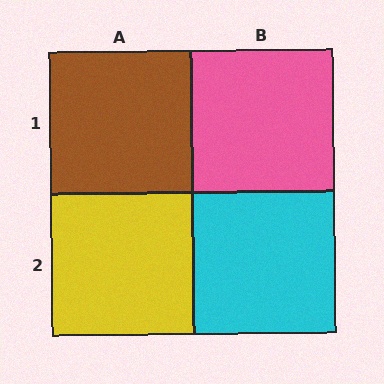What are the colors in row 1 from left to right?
Brown, pink.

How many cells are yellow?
1 cell is yellow.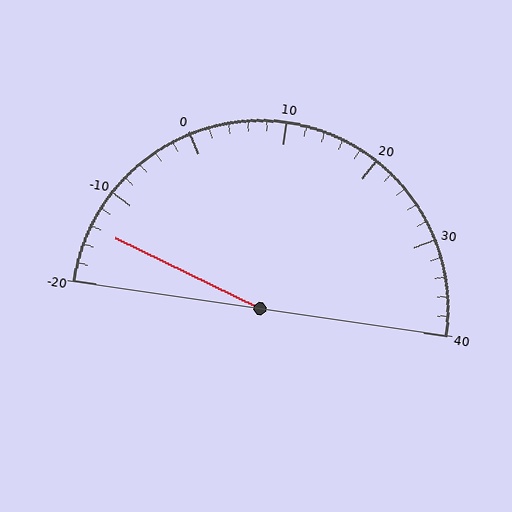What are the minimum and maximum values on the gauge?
The gauge ranges from -20 to 40.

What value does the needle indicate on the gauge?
The needle indicates approximately -14.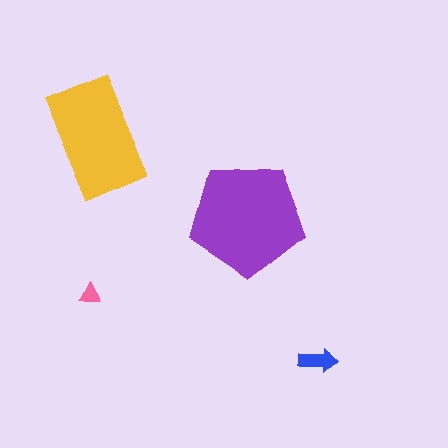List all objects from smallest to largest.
The pink triangle, the blue arrow, the yellow rectangle, the purple pentagon.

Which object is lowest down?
The blue arrow is bottommost.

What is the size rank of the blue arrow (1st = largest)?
3rd.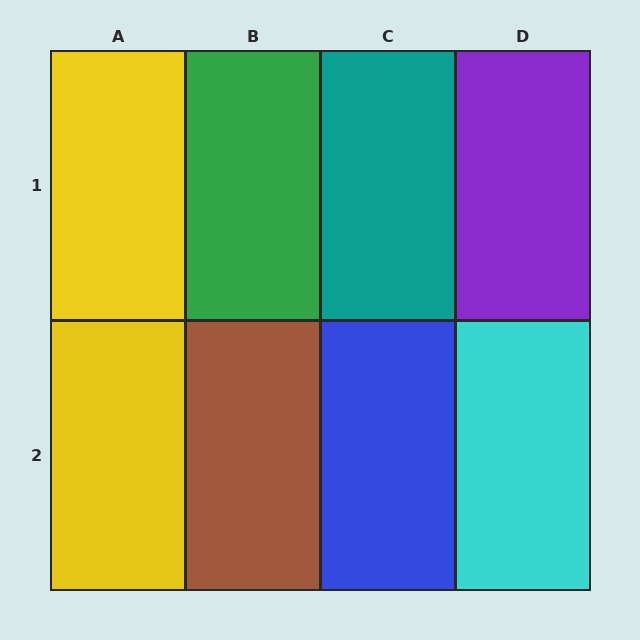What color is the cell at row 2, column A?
Yellow.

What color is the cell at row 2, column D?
Cyan.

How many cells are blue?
1 cell is blue.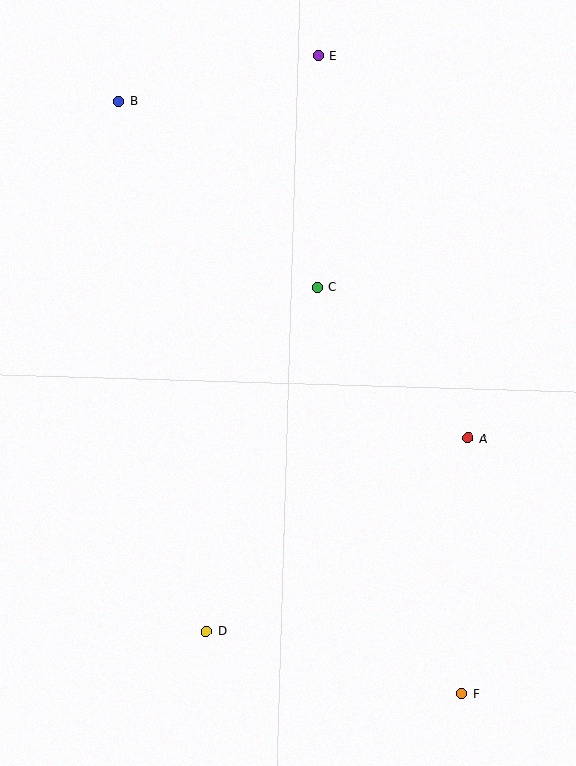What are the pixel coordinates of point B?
Point B is at (119, 101).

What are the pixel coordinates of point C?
Point C is at (317, 287).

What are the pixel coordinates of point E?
Point E is at (318, 56).